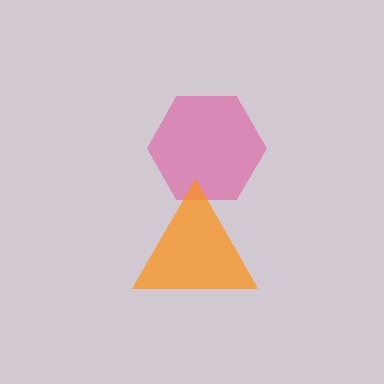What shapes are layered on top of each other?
The layered shapes are: a pink hexagon, an orange triangle.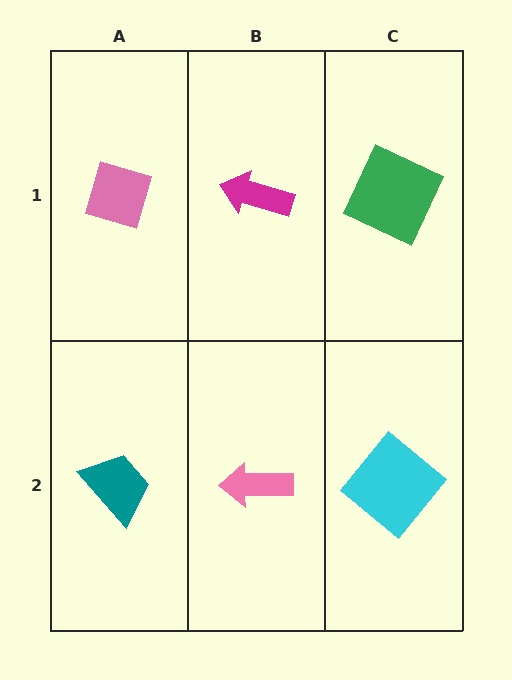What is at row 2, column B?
A pink arrow.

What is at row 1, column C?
A green square.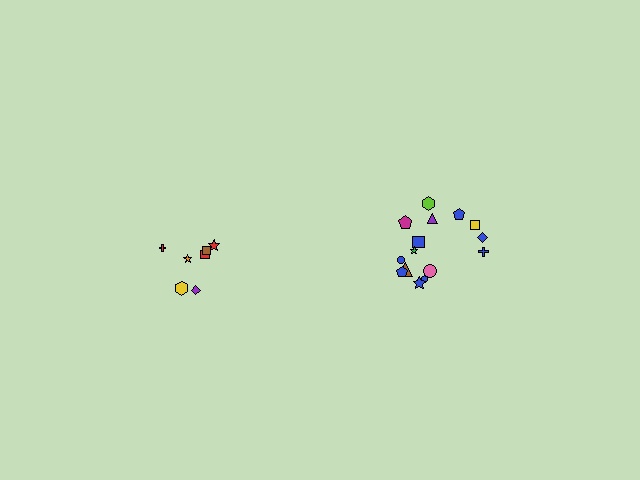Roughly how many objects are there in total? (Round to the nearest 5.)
Roughly 20 objects in total.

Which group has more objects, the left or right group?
The right group.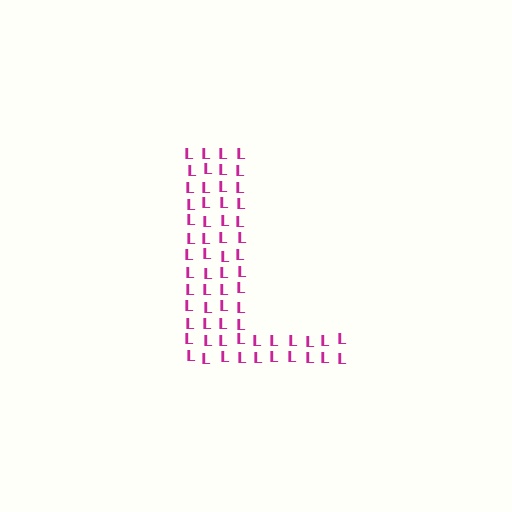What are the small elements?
The small elements are letter L's.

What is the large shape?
The large shape is the letter L.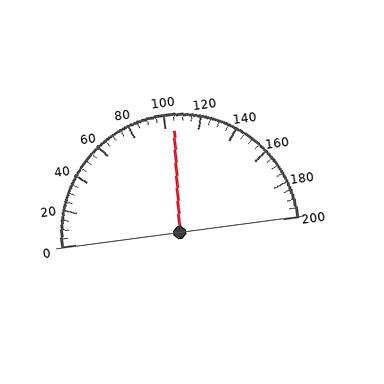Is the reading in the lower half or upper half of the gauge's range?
The reading is in the upper half of the range (0 to 200).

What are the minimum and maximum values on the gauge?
The gauge ranges from 0 to 200.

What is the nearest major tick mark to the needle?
The nearest major tick mark is 100.